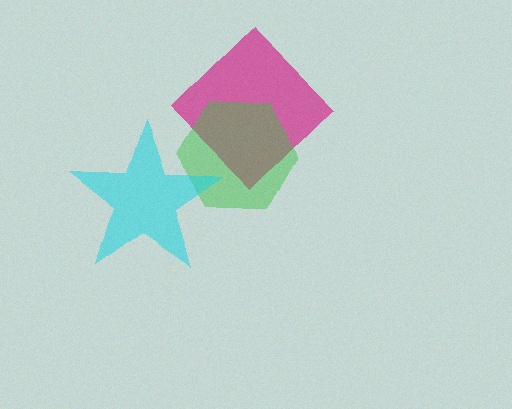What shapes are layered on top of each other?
The layered shapes are: a magenta diamond, a green hexagon, a cyan star.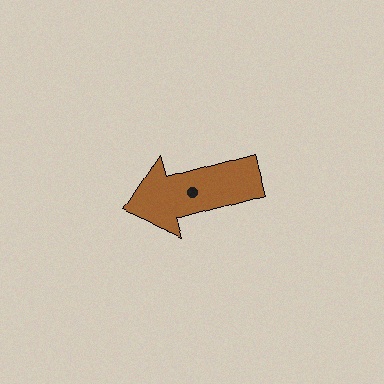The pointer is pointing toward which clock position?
Roughly 8 o'clock.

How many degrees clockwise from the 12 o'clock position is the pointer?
Approximately 254 degrees.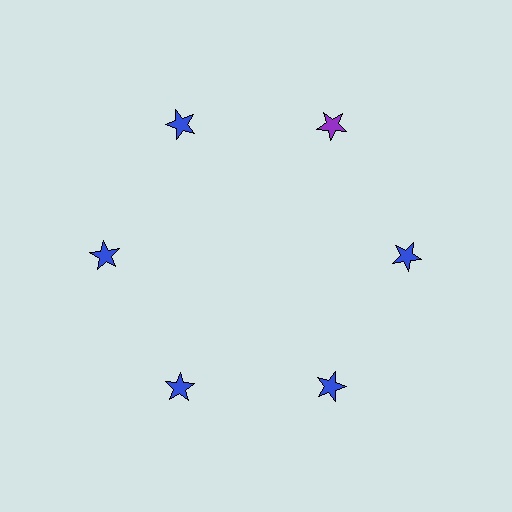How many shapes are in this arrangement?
There are 6 shapes arranged in a ring pattern.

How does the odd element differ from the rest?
It has a different color: purple instead of blue.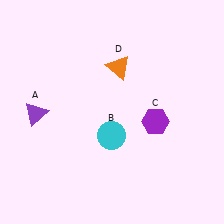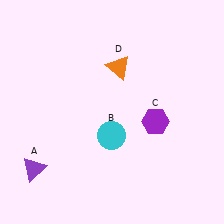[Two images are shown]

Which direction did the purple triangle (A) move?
The purple triangle (A) moved down.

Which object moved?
The purple triangle (A) moved down.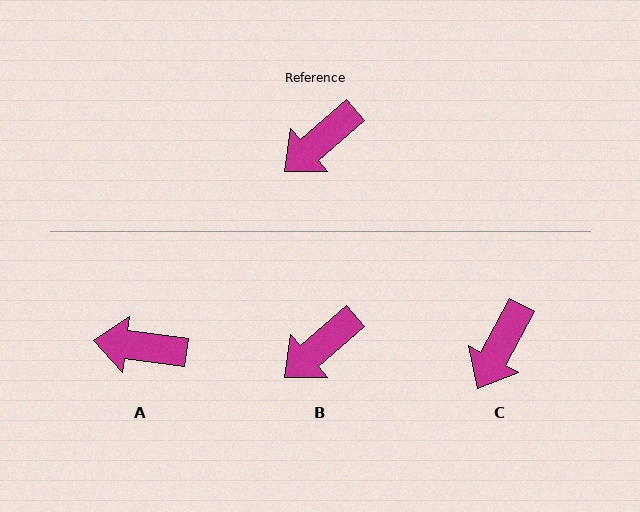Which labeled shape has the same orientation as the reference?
B.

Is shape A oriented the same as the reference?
No, it is off by about 48 degrees.